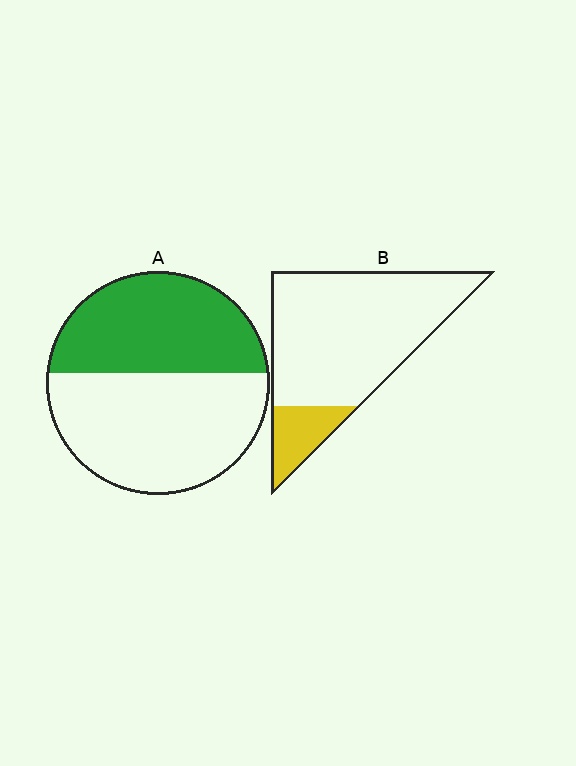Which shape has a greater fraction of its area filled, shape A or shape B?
Shape A.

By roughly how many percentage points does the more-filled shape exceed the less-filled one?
By roughly 30 percentage points (A over B).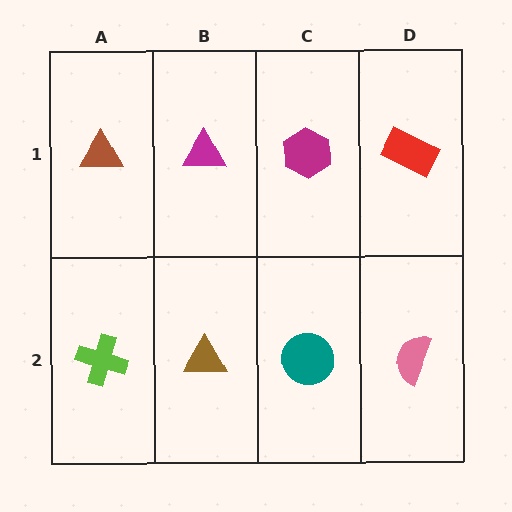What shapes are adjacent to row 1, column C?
A teal circle (row 2, column C), a magenta triangle (row 1, column B), a red rectangle (row 1, column D).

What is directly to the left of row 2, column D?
A teal circle.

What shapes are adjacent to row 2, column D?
A red rectangle (row 1, column D), a teal circle (row 2, column C).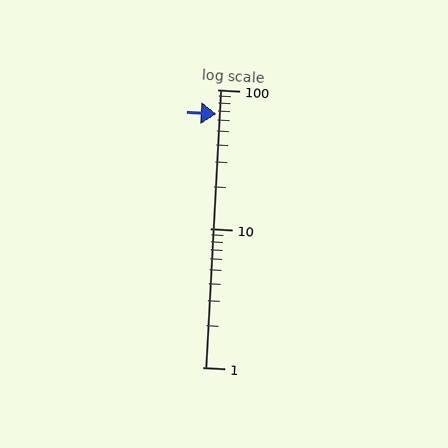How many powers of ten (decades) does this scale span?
The scale spans 2 decades, from 1 to 100.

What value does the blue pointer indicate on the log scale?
The pointer indicates approximately 67.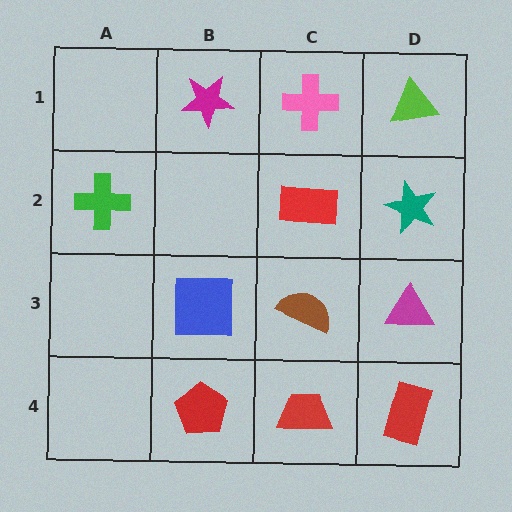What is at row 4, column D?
A red rectangle.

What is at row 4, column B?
A red pentagon.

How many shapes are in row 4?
3 shapes.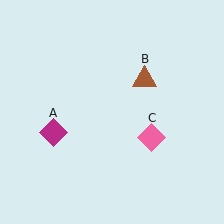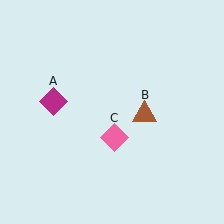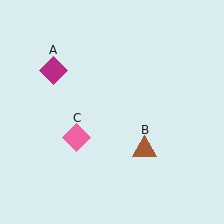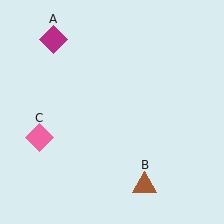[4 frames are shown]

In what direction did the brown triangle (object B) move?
The brown triangle (object B) moved down.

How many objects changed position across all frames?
3 objects changed position: magenta diamond (object A), brown triangle (object B), pink diamond (object C).